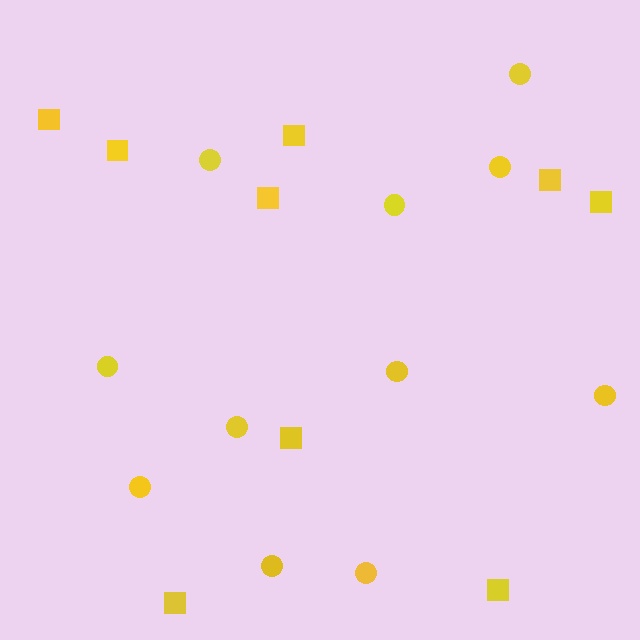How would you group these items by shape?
There are 2 groups: one group of circles (11) and one group of squares (9).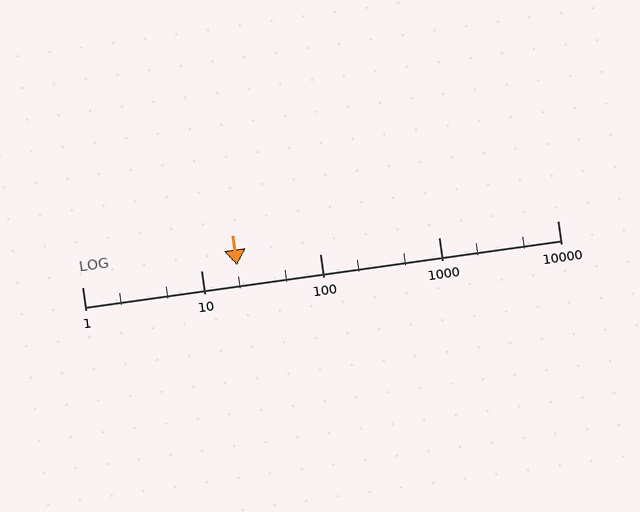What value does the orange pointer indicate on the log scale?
The pointer indicates approximately 20.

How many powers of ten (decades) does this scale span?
The scale spans 4 decades, from 1 to 10000.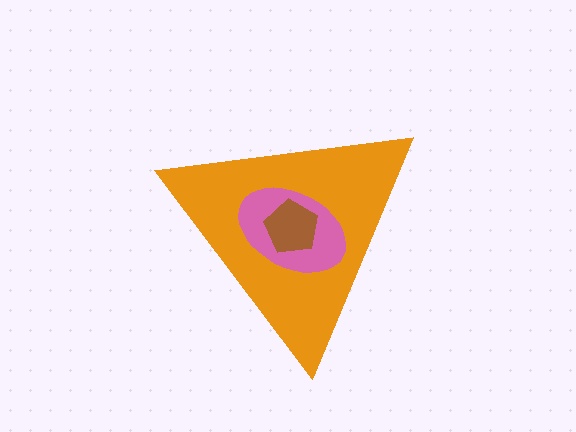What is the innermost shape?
The brown pentagon.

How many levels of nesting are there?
3.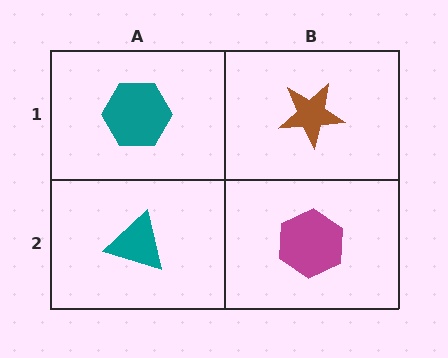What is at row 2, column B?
A magenta hexagon.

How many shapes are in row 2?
2 shapes.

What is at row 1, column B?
A brown star.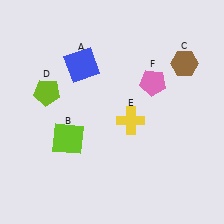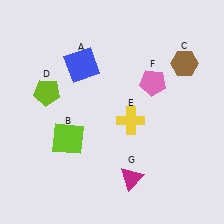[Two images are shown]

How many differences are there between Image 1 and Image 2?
There is 1 difference between the two images.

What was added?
A magenta triangle (G) was added in Image 2.